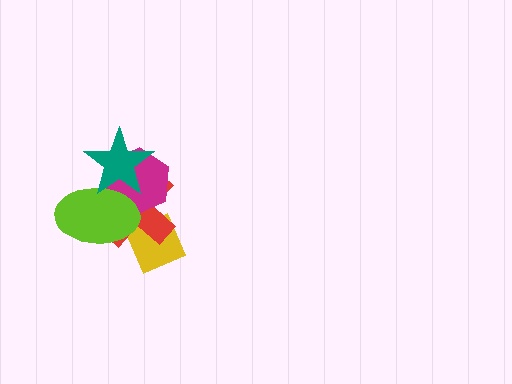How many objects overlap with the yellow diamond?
2 objects overlap with the yellow diamond.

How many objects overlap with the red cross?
4 objects overlap with the red cross.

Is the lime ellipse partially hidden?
Yes, it is partially covered by another shape.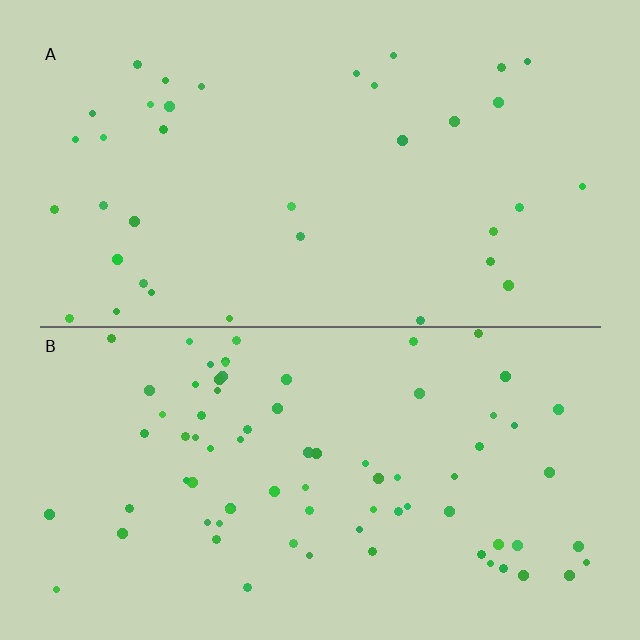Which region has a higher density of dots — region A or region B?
B (the bottom).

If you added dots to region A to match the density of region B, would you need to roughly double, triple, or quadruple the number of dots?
Approximately double.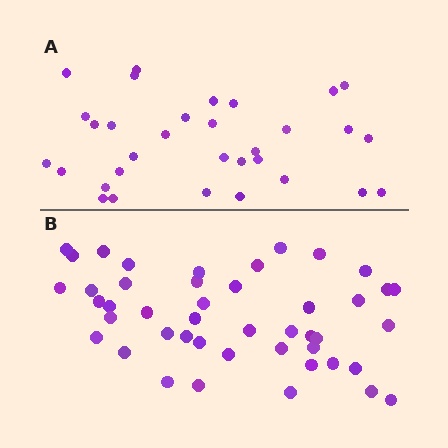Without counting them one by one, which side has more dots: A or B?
Region B (the bottom region) has more dots.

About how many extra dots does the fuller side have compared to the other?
Region B has approximately 15 more dots than region A.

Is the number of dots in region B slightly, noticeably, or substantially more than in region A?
Region B has noticeably more, but not dramatically so. The ratio is roughly 1.4 to 1.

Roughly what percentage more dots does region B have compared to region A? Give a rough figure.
About 40% more.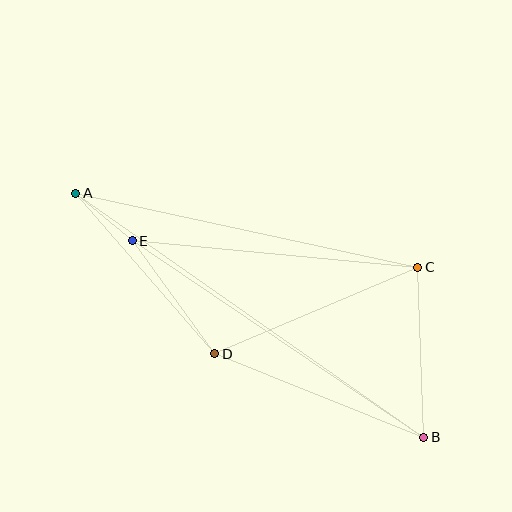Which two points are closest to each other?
Points A and E are closest to each other.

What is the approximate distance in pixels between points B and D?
The distance between B and D is approximately 225 pixels.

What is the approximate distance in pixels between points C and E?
The distance between C and E is approximately 287 pixels.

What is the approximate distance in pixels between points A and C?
The distance between A and C is approximately 350 pixels.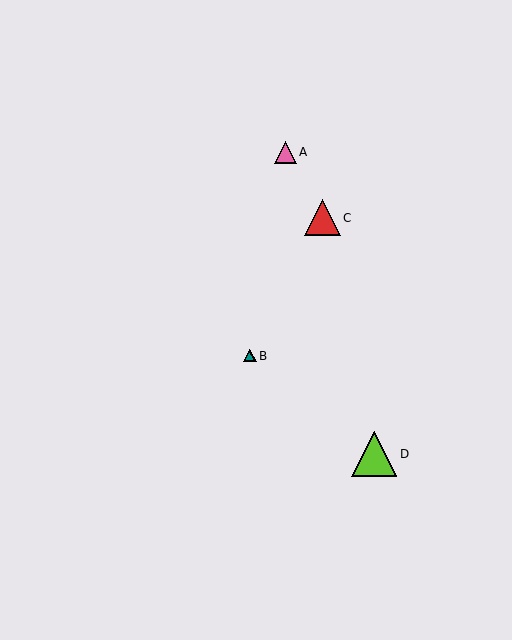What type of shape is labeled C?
Shape C is a red triangle.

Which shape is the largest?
The lime triangle (labeled D) is the largest.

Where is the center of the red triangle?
The center of the red triangle is at (322, 218).